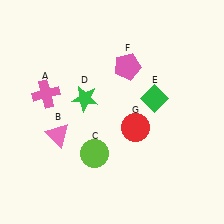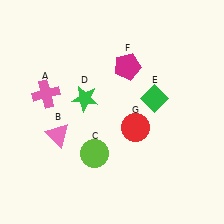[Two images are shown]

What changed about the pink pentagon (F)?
In Image 1, F is pink. In Image 2, it changed to magenta.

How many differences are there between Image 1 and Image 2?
There is 1 difference between the two images.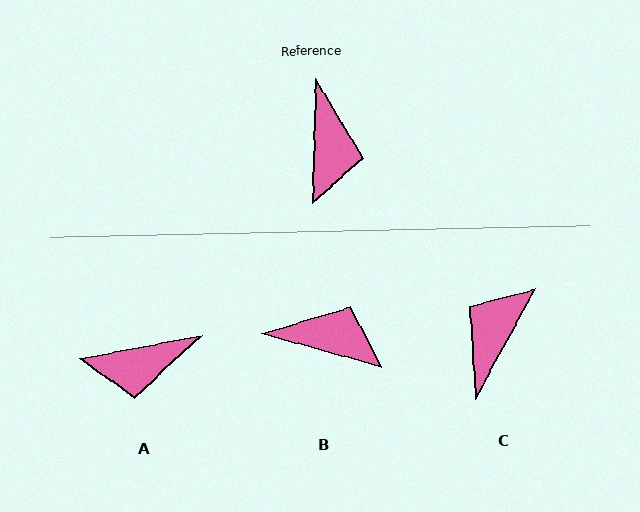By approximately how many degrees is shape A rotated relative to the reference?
Approximately 78 degrees clockwise.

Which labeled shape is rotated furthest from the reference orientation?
C, about 153 degrees away.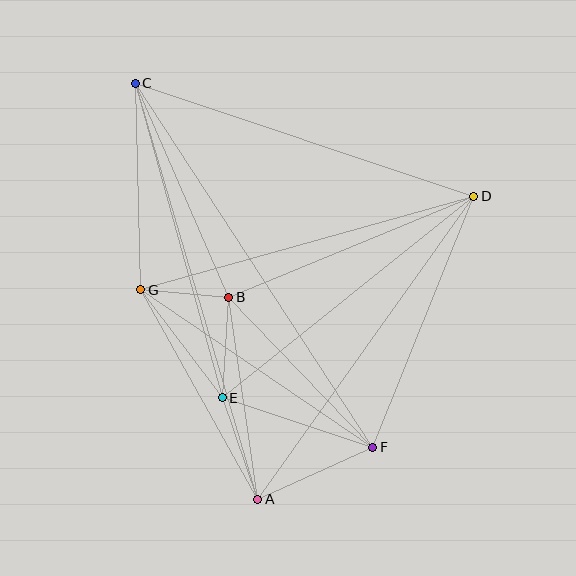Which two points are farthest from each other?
Points C and F are farthest from each other.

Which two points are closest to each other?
Points B and G are closest to each other.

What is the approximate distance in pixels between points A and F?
The distance between A and F is approximately 126 pixels.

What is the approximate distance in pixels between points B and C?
The distance between B and C is approximately 234 pixels.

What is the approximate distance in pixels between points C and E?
The distance between C and E is approximately 327 pixels.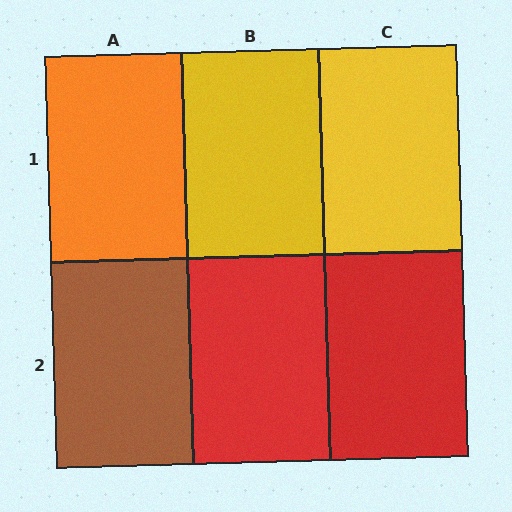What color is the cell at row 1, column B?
Yellow.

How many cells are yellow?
2 cells are yellow.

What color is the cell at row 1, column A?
Orange.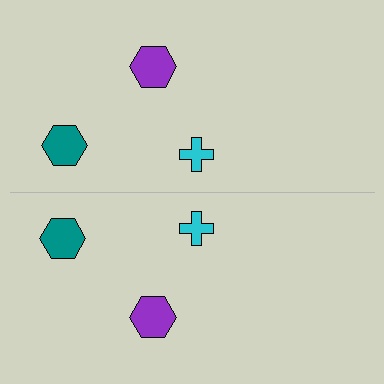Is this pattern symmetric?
Yes, this pattern has bilateral (reflection) symmetry.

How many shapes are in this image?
There are 6 shapes in this image.